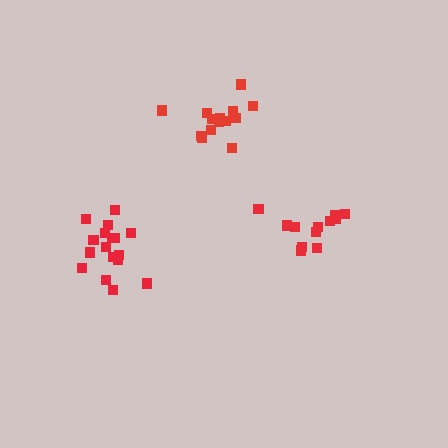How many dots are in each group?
Group 1: 17 dots, Group 2: 14 dots, Group 3: 12 dots (43 total).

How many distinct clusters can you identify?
There are 3 distinct clusters.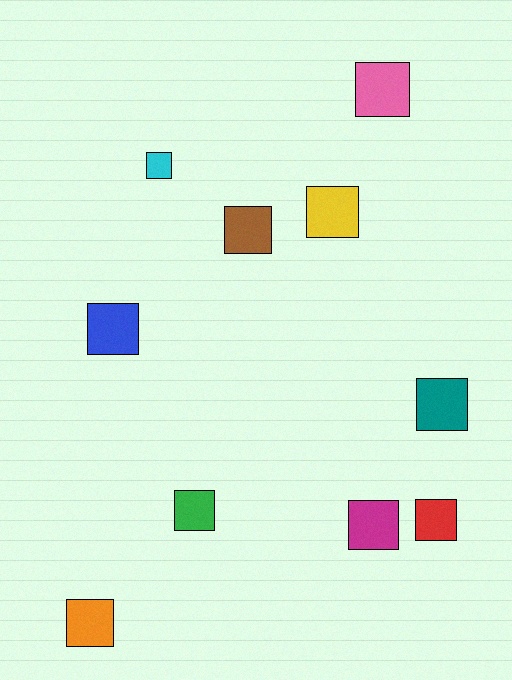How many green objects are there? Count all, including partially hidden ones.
There is 1 green object.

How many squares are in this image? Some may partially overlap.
There are 10 squares.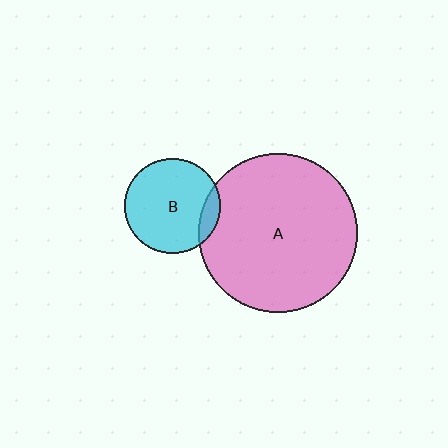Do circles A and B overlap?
Yes.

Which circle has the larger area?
Circle A (pink).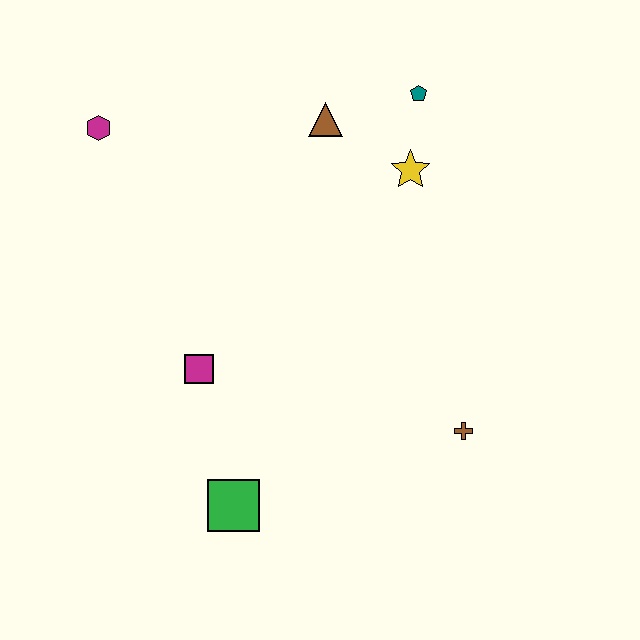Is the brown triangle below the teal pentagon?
Yes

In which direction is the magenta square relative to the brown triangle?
The magenta square is below the brown triangle.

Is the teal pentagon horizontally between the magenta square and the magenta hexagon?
No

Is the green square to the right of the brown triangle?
No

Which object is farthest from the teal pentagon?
The green square is farthest from the teal pentagon.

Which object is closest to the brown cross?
The green square is closest to the brown cross.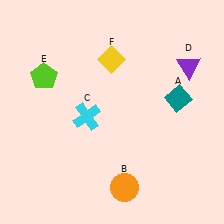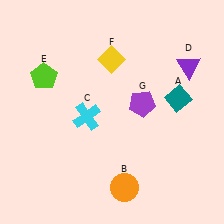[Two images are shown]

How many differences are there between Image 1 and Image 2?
There is 1 difference between the two images.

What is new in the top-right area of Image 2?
A purple pentagon (G) was added in the top-right area of Image 2.